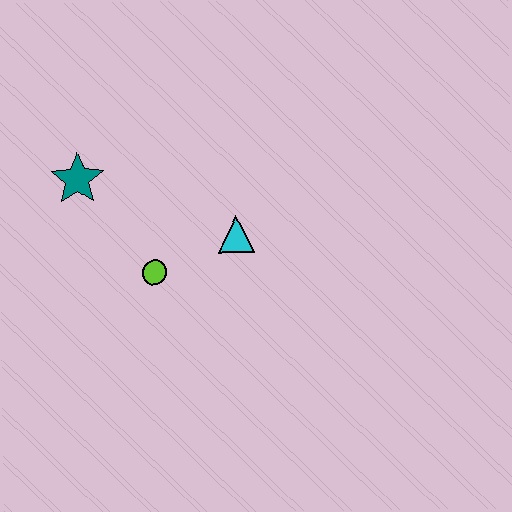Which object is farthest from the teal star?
The cyan triangle is farthest from the teal star.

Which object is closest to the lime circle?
The cyan triangle is closest to the lime circle.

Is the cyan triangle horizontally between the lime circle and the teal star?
No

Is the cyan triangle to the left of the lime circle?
No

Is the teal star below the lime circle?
No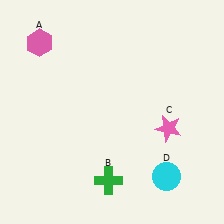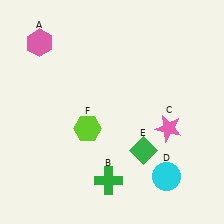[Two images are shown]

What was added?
A green diamond (E), a lime hexagon (F) were added in Image 2.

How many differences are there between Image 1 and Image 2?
There are 2 differences between the two images.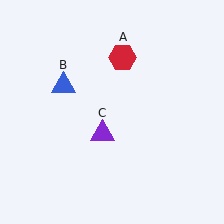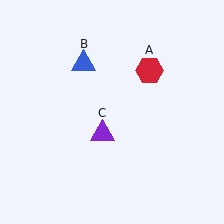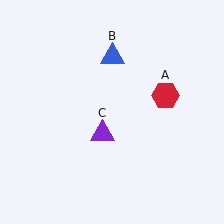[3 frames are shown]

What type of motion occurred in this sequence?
The red hexagon (object A), blue triangle (object B) rotated clockwise around the center of the scene.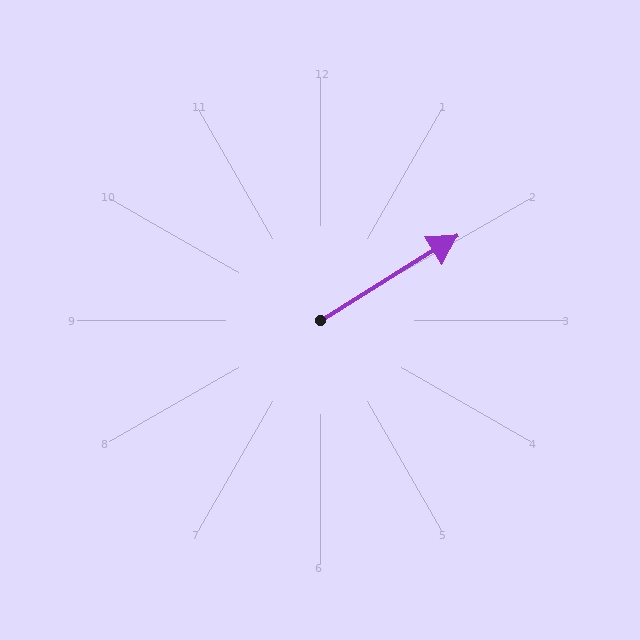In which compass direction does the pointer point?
Northeast.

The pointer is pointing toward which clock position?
Roughly 2 o'clock.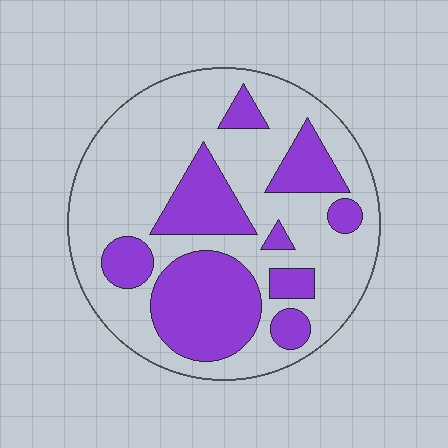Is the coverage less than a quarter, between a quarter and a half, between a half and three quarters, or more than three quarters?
Between a quarter and a half.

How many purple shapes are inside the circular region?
9.